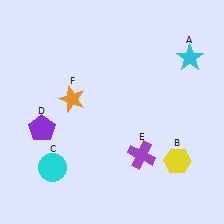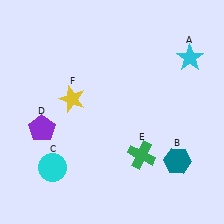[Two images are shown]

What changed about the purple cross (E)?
In Image 1, E is purple. In Image 2, it changed to green.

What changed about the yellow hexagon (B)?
In Image 1, B is yellow. In Image 2, it changed to teal.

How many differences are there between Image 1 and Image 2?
There are 3 differences between the two images.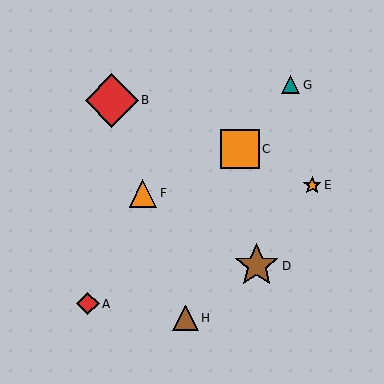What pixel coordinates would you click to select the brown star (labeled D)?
Click at (257, 266) to select the brown star D.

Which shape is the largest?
The red diamond (labeled B) is the largest.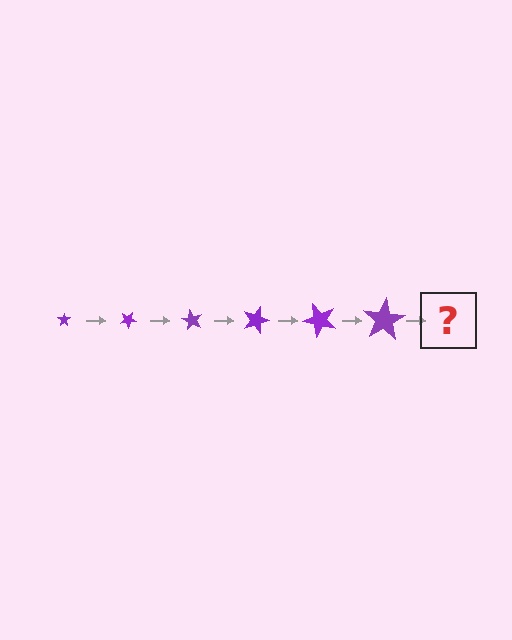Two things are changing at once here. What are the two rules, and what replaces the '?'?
The two rules are that the star grows larger each step and it rotates 30 degrees each step. The '?' should be a star, larger than the previous one and rotated 180 degrees from the start.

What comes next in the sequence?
The next element should be a star, larger than the previous one and rotated 180 degrees from the start.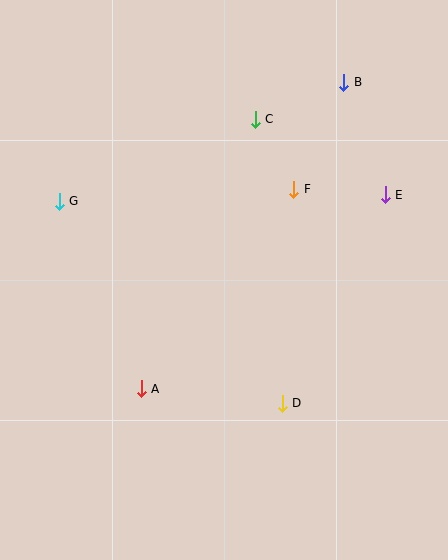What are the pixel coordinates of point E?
Point E is at (385, 195).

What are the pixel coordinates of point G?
Point G is at (59, 201).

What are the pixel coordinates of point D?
Point D is at (282, 403).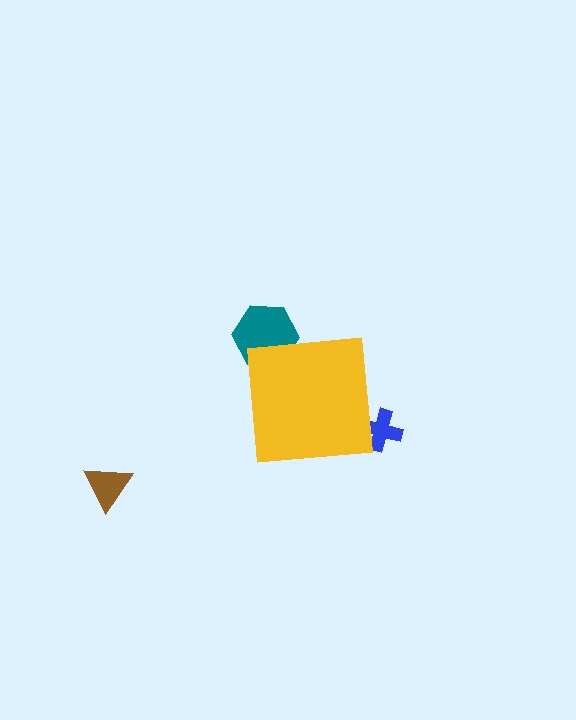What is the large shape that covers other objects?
A yellow square.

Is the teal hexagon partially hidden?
Yes, the teal hexagon is partially hidden behind the yellow square.